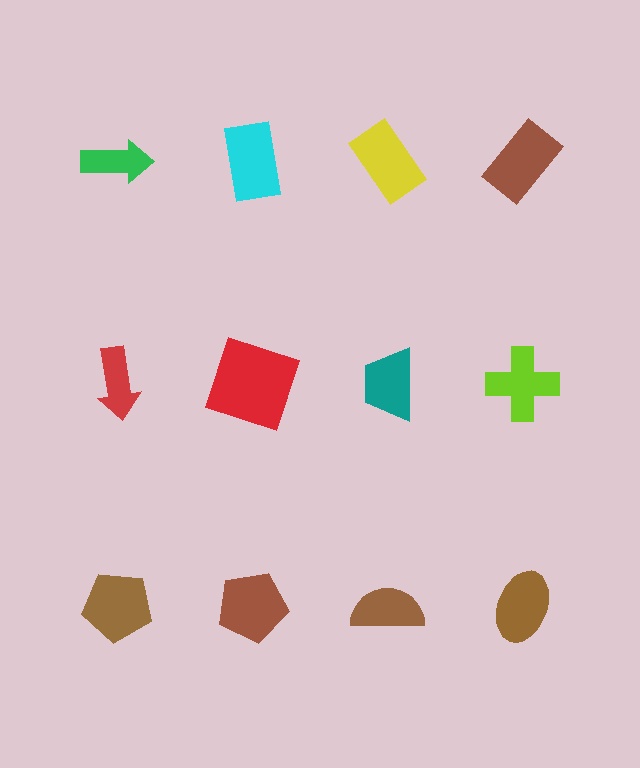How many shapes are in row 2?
4 shapes.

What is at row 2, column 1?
A red arrow.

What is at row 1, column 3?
A yellow rectangle.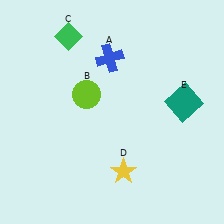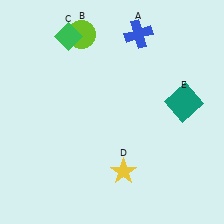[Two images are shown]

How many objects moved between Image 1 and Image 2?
2 objects moved between the two images.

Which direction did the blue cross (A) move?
The blue cross (A) moved right.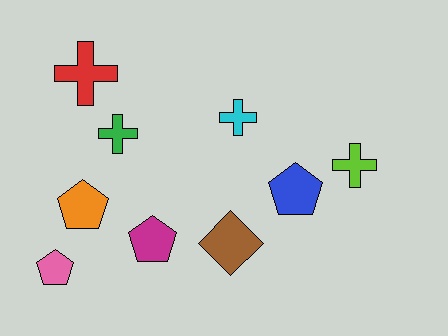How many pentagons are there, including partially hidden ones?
There are 4 pentagons.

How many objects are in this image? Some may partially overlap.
There are 9 objects.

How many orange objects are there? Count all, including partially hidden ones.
There is 1 orange object.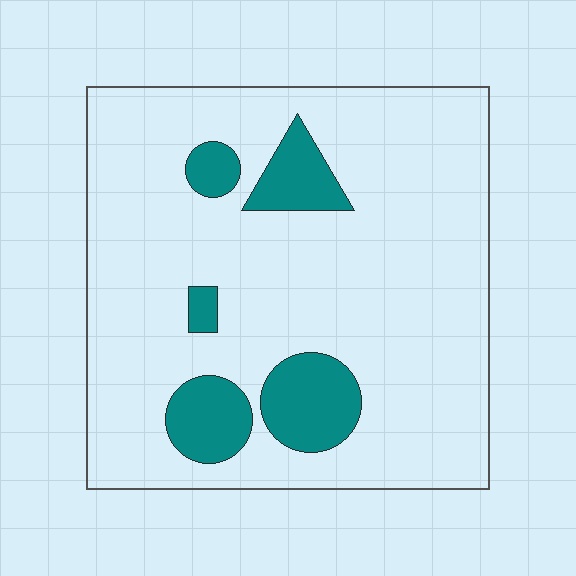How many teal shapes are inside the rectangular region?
5.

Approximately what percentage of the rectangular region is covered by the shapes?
Approximately 15%.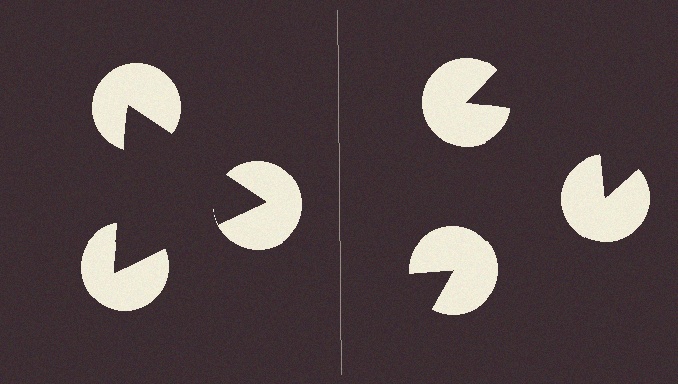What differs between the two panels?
The pac-man discs are positioned identically on both sides; only the wedge orientations differ. On the left they align to a triangle; on the right they are misaligned.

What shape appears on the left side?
An illusory triangle.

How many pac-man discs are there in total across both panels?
6 — 3 on each side.